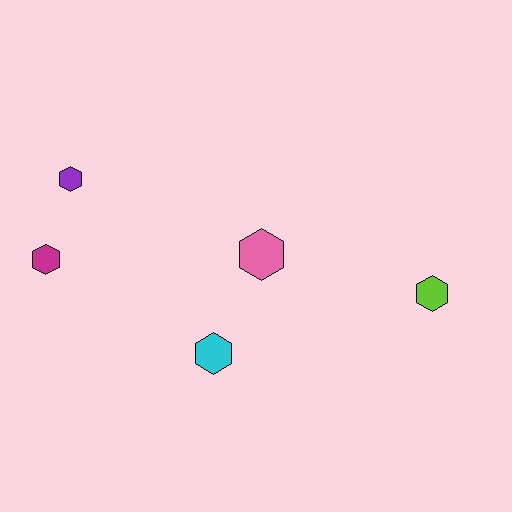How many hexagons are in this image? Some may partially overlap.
There are 5 hexagons.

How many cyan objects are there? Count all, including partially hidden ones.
There is 1 cyan object.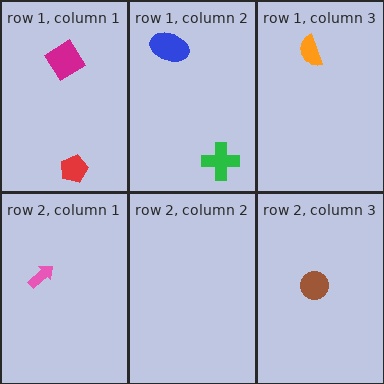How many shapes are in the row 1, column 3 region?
1.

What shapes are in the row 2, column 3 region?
The brown circle.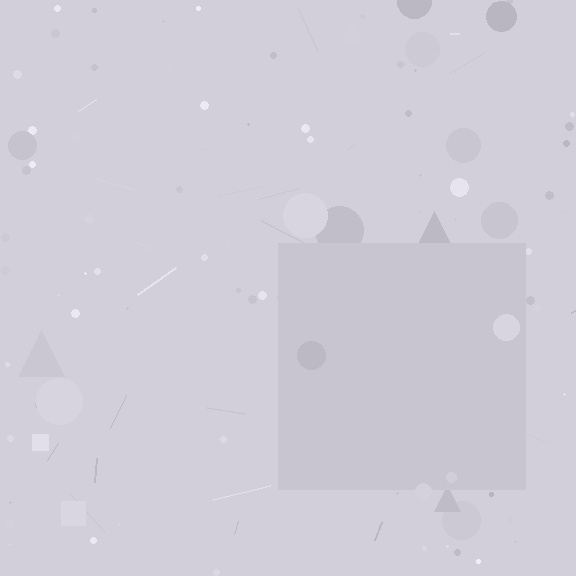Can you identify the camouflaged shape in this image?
The camouflaged shape is a square.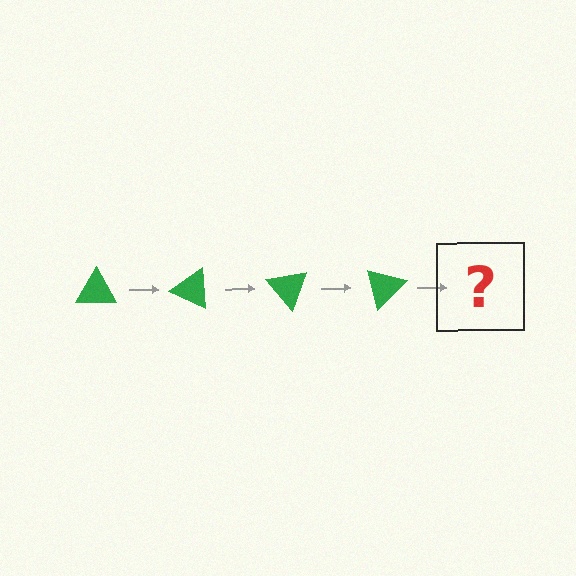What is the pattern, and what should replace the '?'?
The pattern is that the triangle rotates 25 degrees each step. The '?' should be a green triangle rotated 100 degrees.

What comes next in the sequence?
The next element should be a green triangle rotated 100 degrees.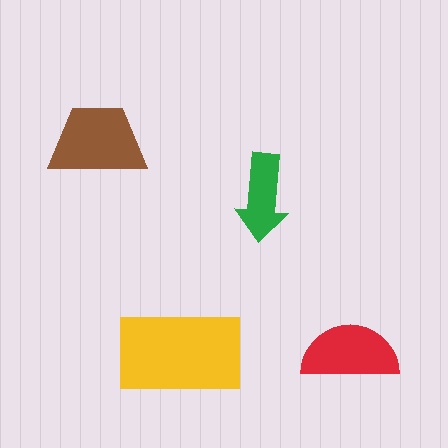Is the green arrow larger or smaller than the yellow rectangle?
Smaller.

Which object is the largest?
The yellow rectangle.